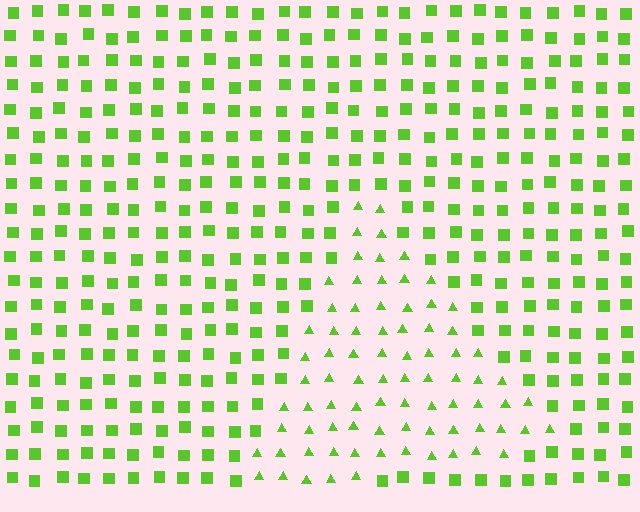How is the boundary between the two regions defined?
The boundary is defined by a change in element shape: triangles inside vs. squares outside. All elements share the same color and spacing.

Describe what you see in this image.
The image is filled with small lime elements arranged in a uniform grid. A triangle-shaped region contains triangles, while the surrounding area contains squares. The boundary is defined purely by the change in element shape.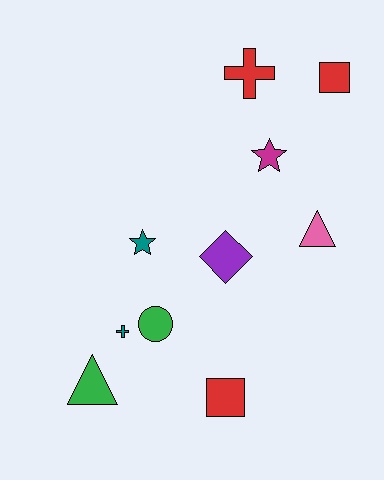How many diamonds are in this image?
There is 1 diamond.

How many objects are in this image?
There are 10 objects.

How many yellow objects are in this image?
There are no yellow objects.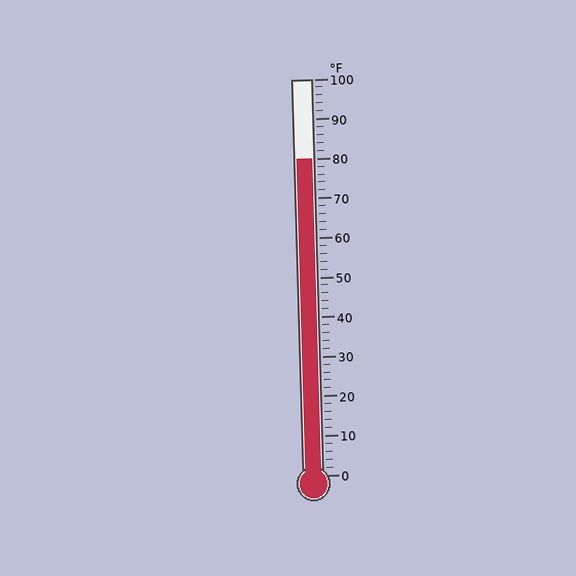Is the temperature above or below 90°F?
The temperature is below 90°F.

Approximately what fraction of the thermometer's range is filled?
The thermometer is filled to approximately 80% of its range.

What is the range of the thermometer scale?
The thermometer scale ranges from 0°F to 100°F.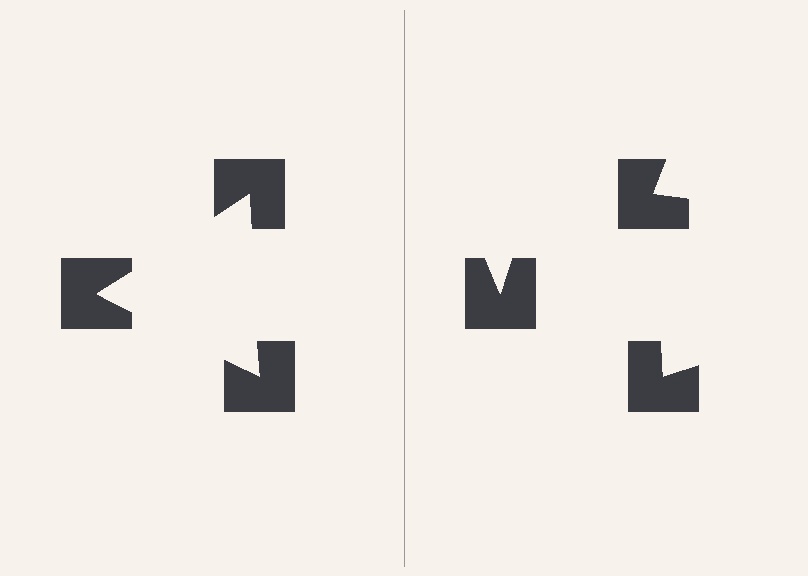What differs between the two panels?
The notched squares are positioned identically on both sides; only the wedge orientations differ. On the left they align to a triangle; on the right they are misaligned.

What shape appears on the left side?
An illusory triangle.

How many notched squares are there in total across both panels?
6 — 3 on each side.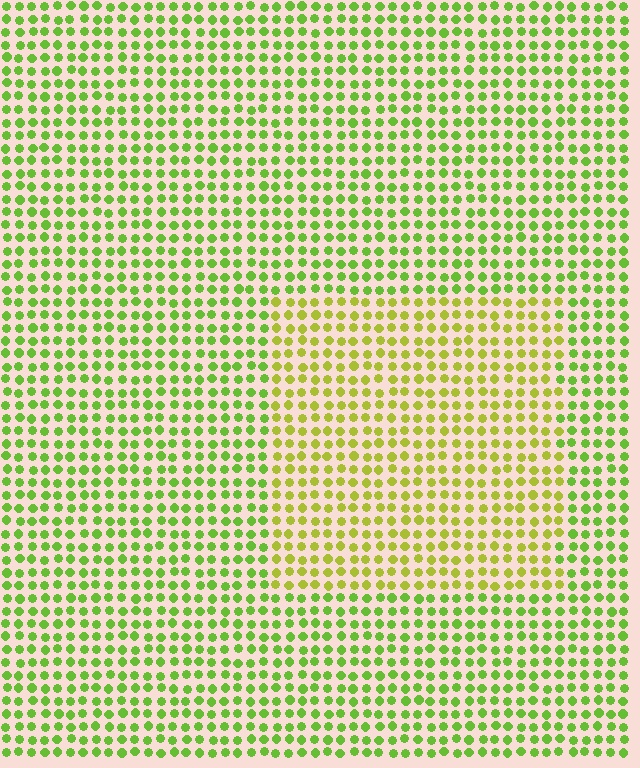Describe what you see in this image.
The image is filled with small lime elements in a uniform arrangement. A rectangle-shaped region is visible where the elements are tinted to a slightly different hue, forming a subtle color boundary.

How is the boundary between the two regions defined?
The boundary is defined purely by a slight shift in hue (about 29 degrees). Spacing, size, and orientation are identical on both sides.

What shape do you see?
I see a rectangle.